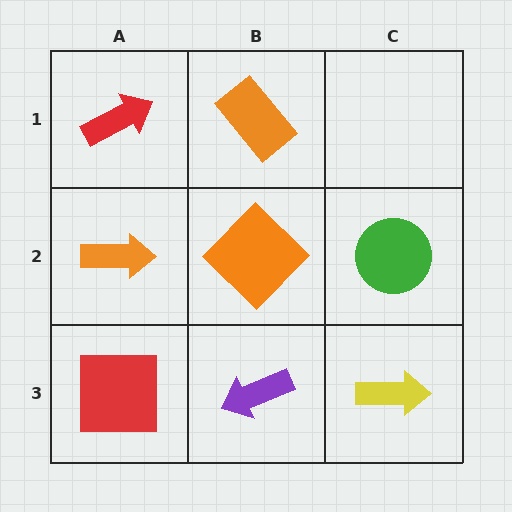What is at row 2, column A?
An orange arrow.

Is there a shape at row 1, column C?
No, that cell is empty.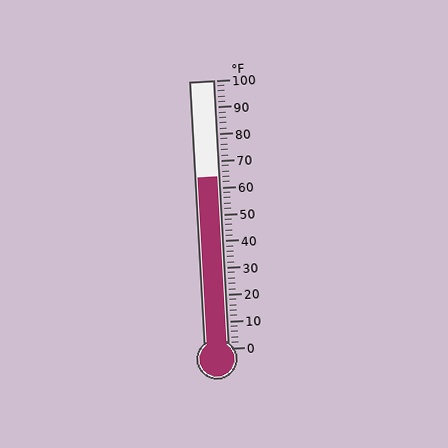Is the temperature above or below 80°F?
The temperature is below 80°F.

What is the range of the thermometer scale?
The thermometer scale ranges from 0°F to 100°F.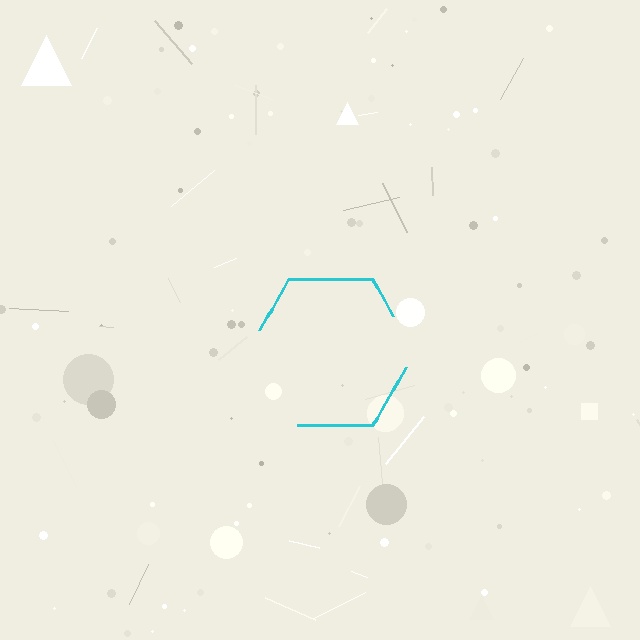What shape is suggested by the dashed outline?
The dashed outline suggests a hexagon.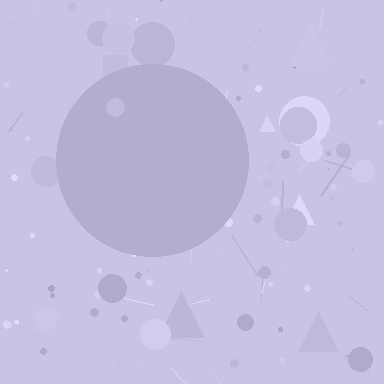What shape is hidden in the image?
A circle is hidden in the image.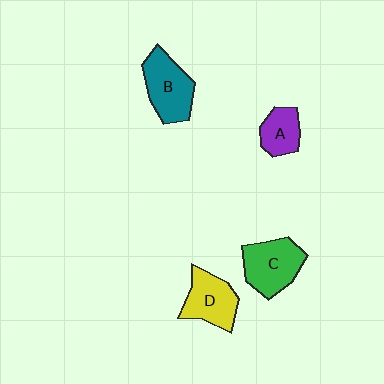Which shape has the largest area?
Shape C (green).